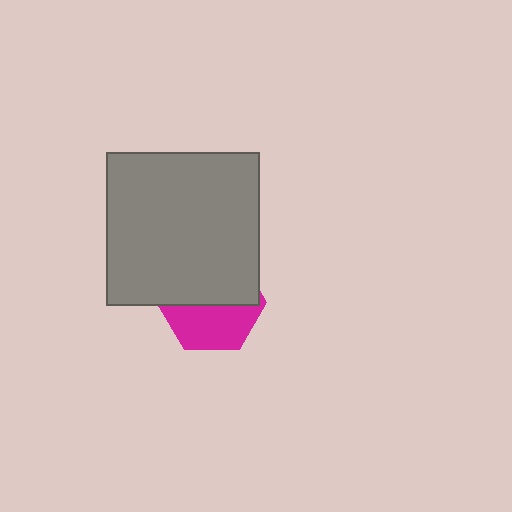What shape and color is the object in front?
The object in front is a gray square.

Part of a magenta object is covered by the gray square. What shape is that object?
It is a hexagon.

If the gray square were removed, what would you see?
You would see the complete magenta hexagon.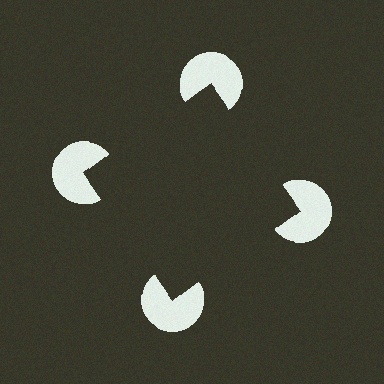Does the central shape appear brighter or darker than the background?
It typically appears slightly darker than the background, even though no actual brightness change is drawn.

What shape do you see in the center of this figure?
An illusory square — its edges are inferred from the aligned wedge cuts in the pac-man discs, not physically drawn.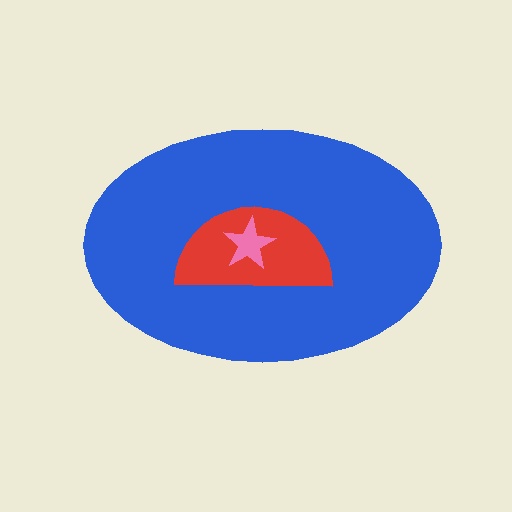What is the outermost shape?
The blue ellipse.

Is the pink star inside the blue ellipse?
Yes.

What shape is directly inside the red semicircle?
The pink star.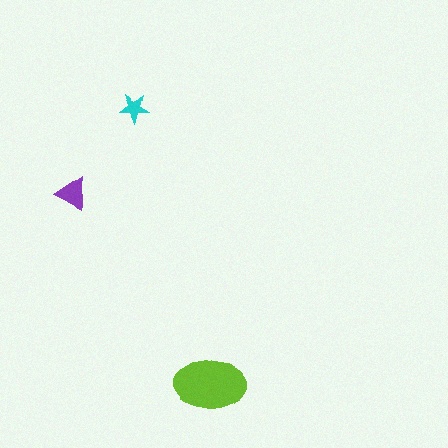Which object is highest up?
The cyan star is topmost.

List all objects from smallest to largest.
The cyan star, the purple triangle, the lime ellipse.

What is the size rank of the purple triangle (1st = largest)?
2nd.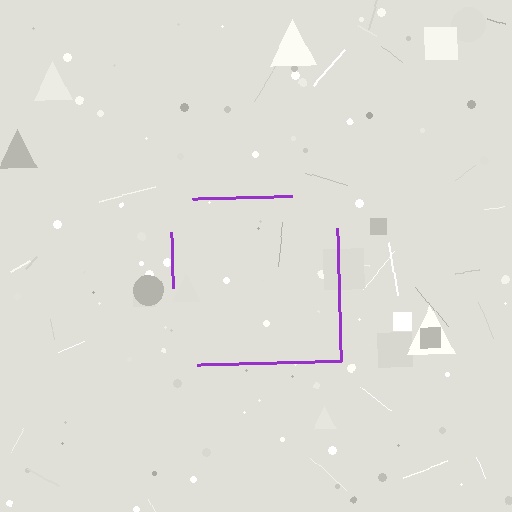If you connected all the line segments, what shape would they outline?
They would outline a square.